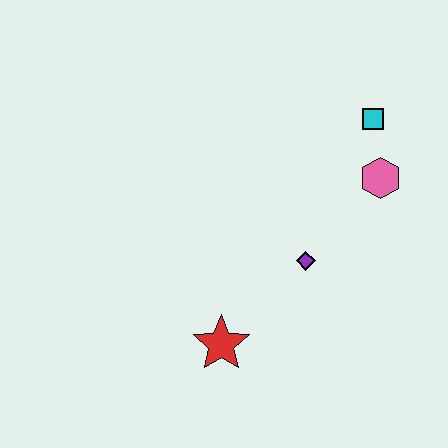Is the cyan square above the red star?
Yes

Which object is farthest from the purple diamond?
The cyan square is farthest from the purple diamond.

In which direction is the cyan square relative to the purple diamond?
The cyan square is above the purple diamond.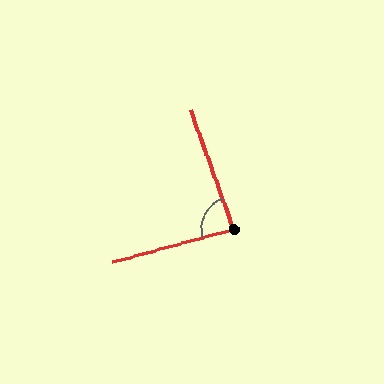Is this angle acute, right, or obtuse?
It is acute.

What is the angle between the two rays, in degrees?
Approximately 85 degrees.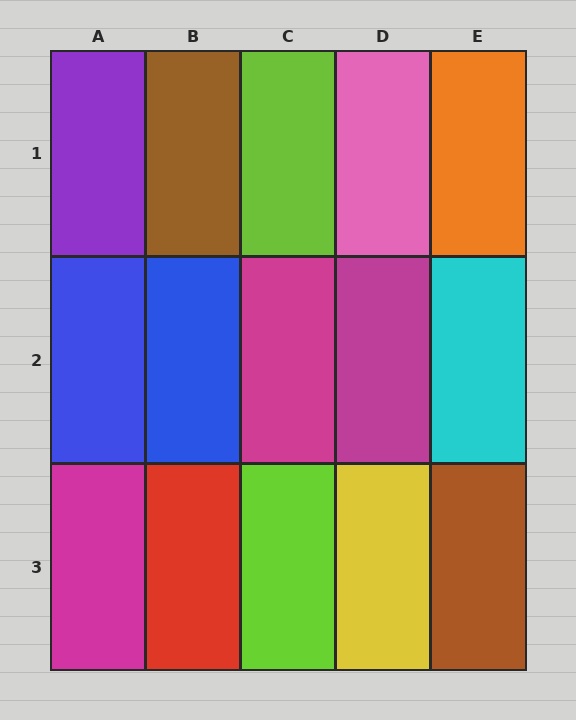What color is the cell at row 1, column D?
Pink.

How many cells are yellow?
1 cell is yellow.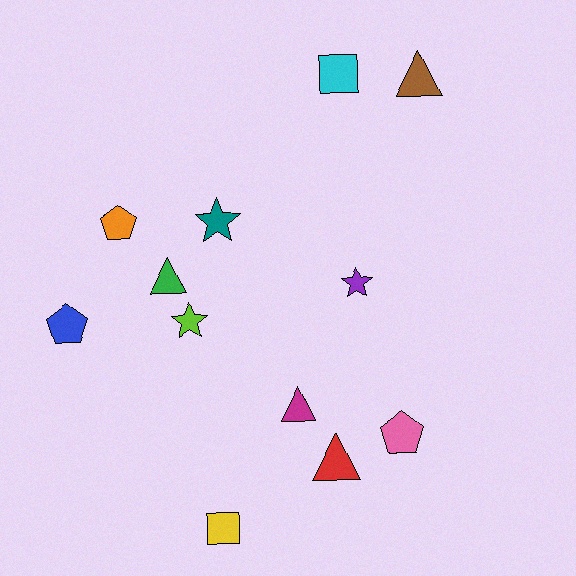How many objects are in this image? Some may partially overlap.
There are 12 objects.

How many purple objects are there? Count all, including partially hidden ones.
There is 1 purple object.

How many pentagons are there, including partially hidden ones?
There are 3 pentagons.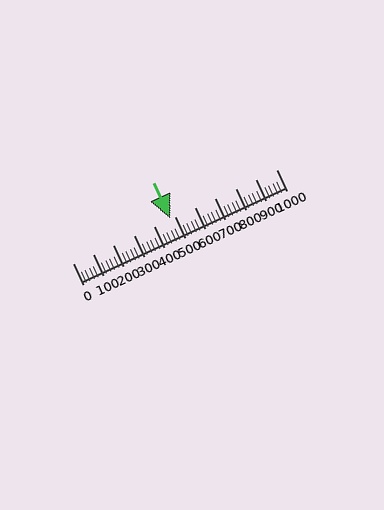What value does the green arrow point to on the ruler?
The green arrow points to approximately 480.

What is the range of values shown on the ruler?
The ruler shows values from 0 to 1000.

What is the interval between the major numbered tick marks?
The major tick marks are spaced 100 units apart.